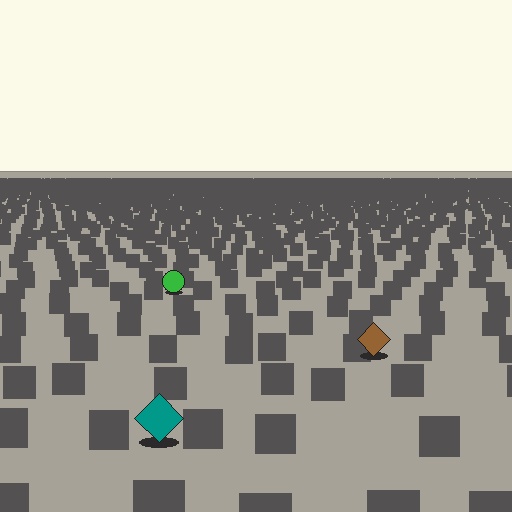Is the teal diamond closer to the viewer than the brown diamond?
Yes. The teal diamond is closer — you can tell from the texture gradient: the ground texture is coarser near it.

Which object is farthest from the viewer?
The green circle is farthest from the viewer. It appears smaller and the ground texture around it is denser.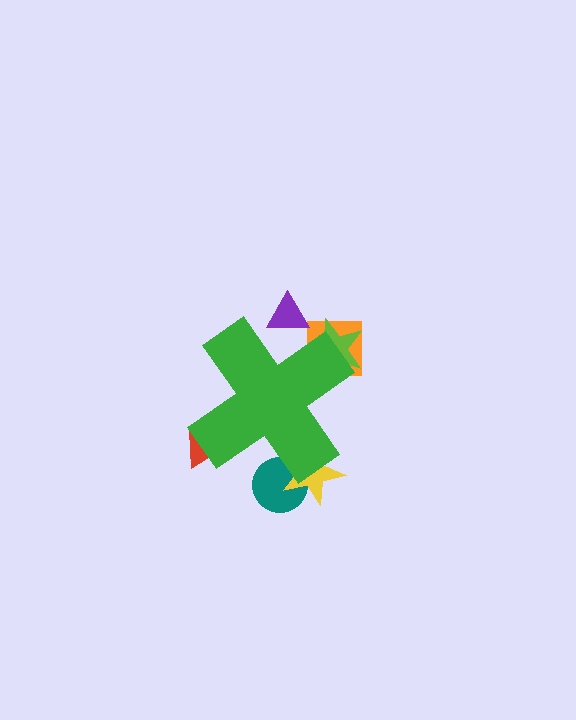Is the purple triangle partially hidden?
Yes, the purple triangle is partially hidden behind the green cross.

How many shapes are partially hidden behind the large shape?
6 shapes are partially hidden.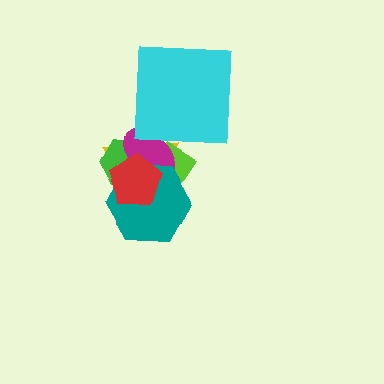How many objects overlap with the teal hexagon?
5 objects overlap with the teal hexagon.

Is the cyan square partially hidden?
No, no other shape covers it.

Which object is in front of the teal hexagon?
The red pentagon is in front of the teal hexagon.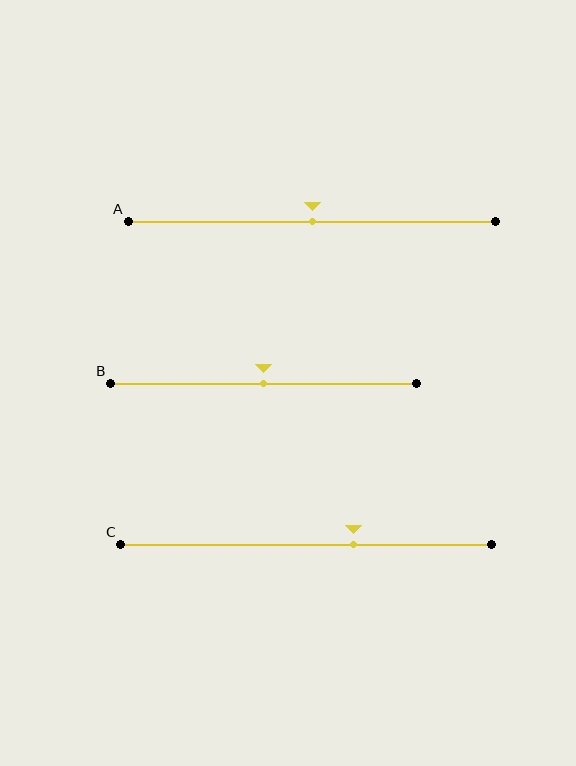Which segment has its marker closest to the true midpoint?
Segment A has its marker closest to the true midpoint.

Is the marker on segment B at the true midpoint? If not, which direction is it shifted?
Yes, the marker on segment B is at the true midpoint.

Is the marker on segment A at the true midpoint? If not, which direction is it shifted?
Yes, the marker on segment A is at the true midpoint.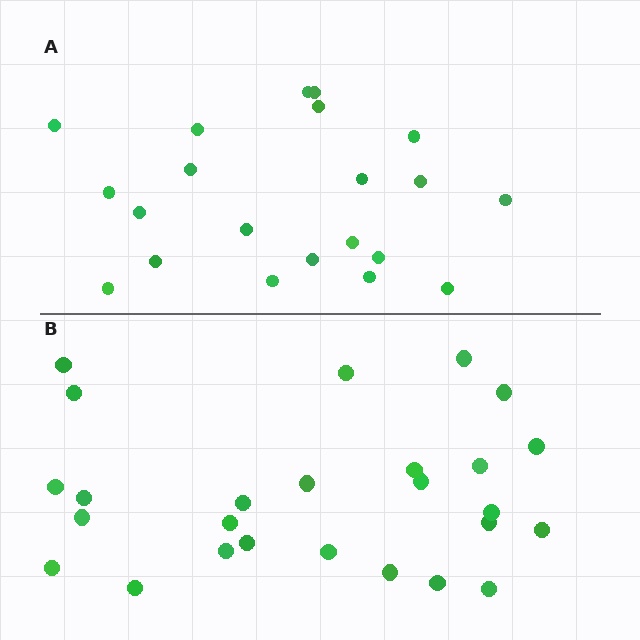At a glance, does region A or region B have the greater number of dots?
Region B (the bottom region) has more dots.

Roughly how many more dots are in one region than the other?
Region B has about 5 more dots than region A.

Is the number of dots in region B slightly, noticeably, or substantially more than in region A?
Region B has only slightly more — the two regions are fairly close. The ratio is roughly 1.2 to 1.